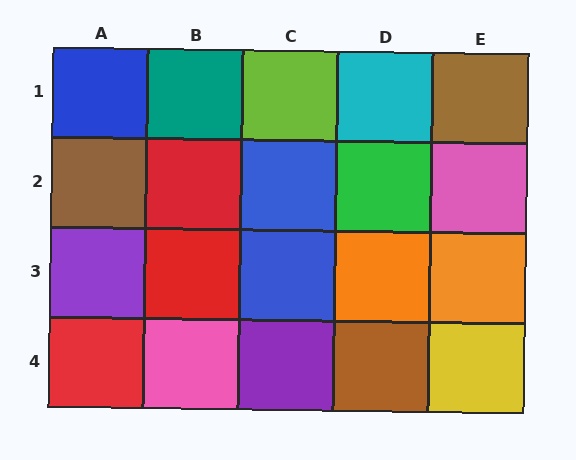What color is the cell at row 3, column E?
Orange.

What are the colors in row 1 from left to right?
Blue, teal, lime, cyan, brown.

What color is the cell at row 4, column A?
Red.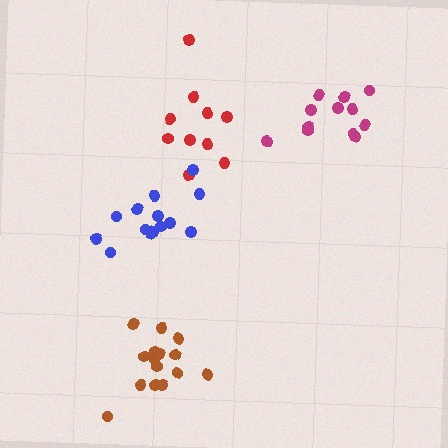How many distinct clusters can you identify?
There are 4 distinct clusters.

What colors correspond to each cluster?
The clusters are colored: red, blue, magenta, brown.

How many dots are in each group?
Group 1: 10 dots, Group 2: 14 dots, Group 3: 12 dots, Group 4: 15 dots (51 total).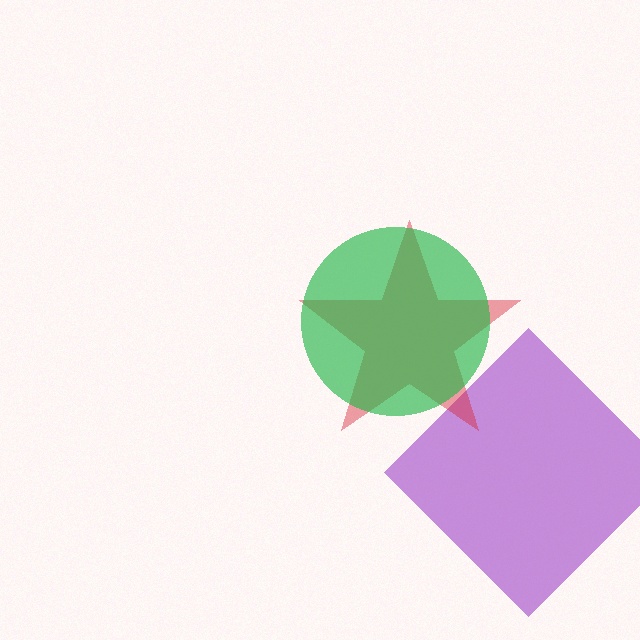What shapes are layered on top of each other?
The layered shapes are: a purple diamond, a red star, a green circle.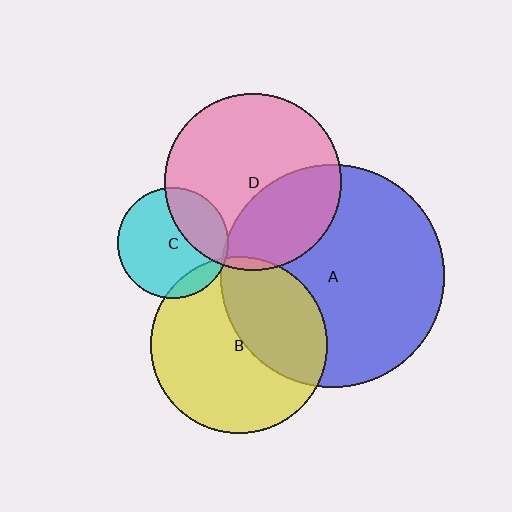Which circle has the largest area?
Circle A (blue).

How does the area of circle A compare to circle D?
Approximately 1.6 times.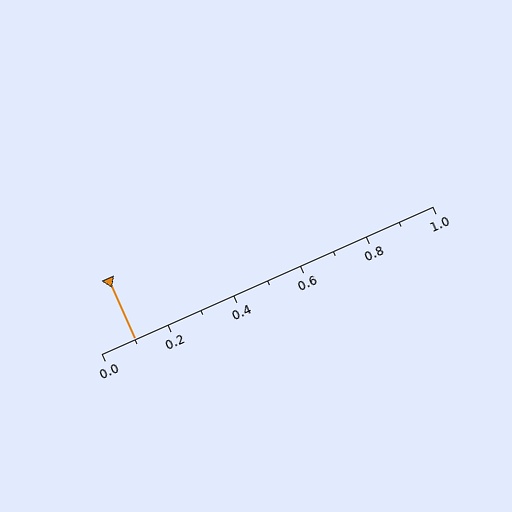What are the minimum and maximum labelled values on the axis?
The axis runs from 0.0 to 1.0.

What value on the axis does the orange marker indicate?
The marker indicates approximately 0.1.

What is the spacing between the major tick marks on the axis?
The major ticks are spaced 0.2 apart.